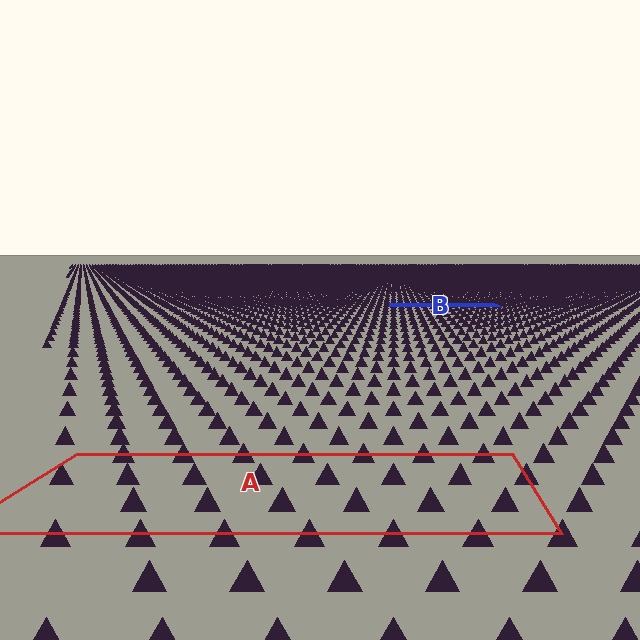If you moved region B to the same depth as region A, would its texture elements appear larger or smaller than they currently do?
They would appear larger. At a closer depth, the same texture elements are projected at a bigger on-screen size.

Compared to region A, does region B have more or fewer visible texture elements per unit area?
Region B has more texture elements per unit area — they are packed more densely because it is farther away.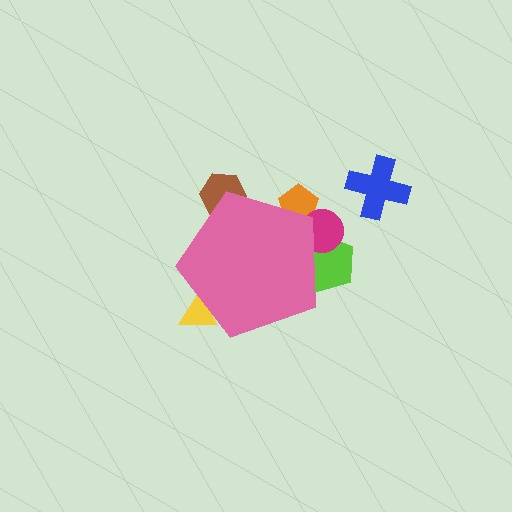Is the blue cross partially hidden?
No, the blue cross is fully visible.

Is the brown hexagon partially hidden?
Yes, the brown hexagon is partially hidden behind the pink pentagon.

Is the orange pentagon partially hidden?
Yes, the orange pentagon is partially hidden behind the pink pentagon.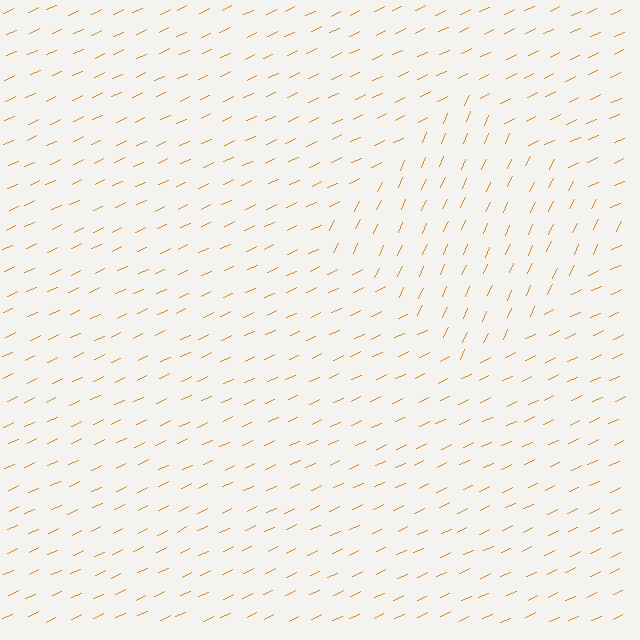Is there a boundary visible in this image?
Yes, there is a texture boundary formed by a change in line orientation.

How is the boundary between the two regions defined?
The boundary is defined purely by a change in line orientation (approximately 39 degrees difference). All lines are the same color and thickness.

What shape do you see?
I see a diamond.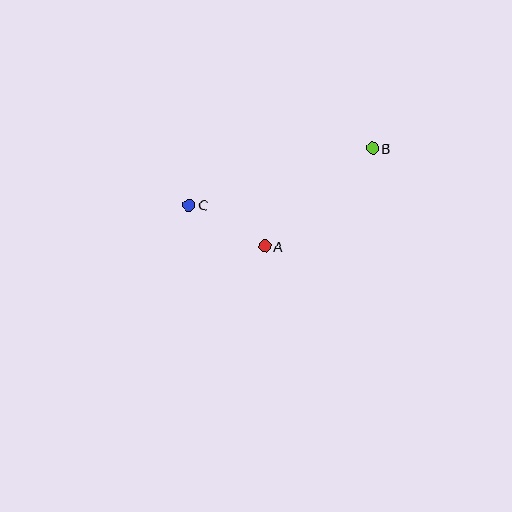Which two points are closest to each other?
Points A and C are closest to each other.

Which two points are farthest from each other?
Points B and C are farthest from each other.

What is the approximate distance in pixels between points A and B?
The distance between A and B is approximately 146 pixels.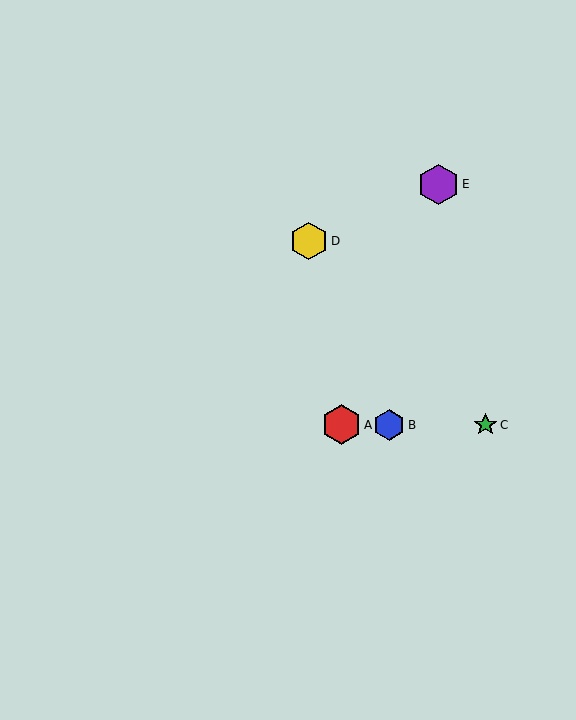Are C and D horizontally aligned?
No, C is at y≈425 and D is at y≈241.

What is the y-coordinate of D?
Object D is at y≈241.